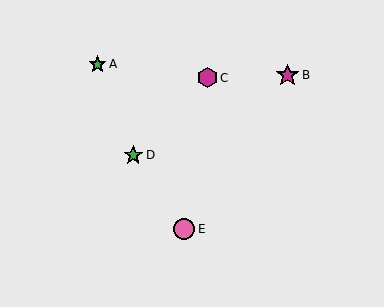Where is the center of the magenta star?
The center of the magenta star is at (288, 75).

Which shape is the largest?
The magenta star (labeled B) is the largest.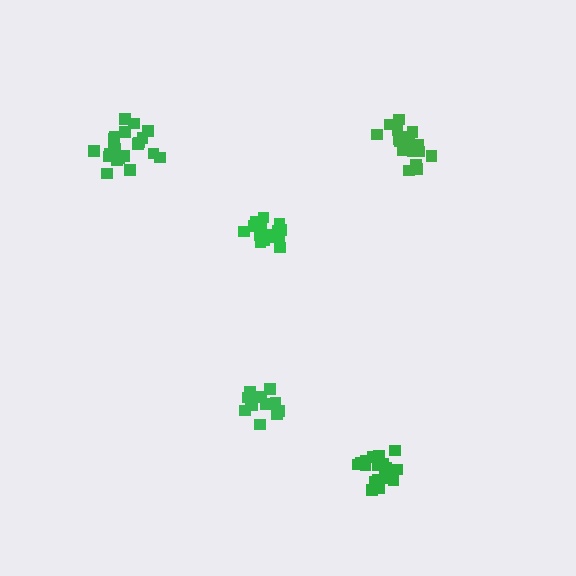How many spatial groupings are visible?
There are 5 spatial groupings.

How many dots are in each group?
Group 1: 21 dots, Group 2: 18 dots, Group 3: 21 dots, Group 4: 15 dots, Group 5: 18 dots (93 total).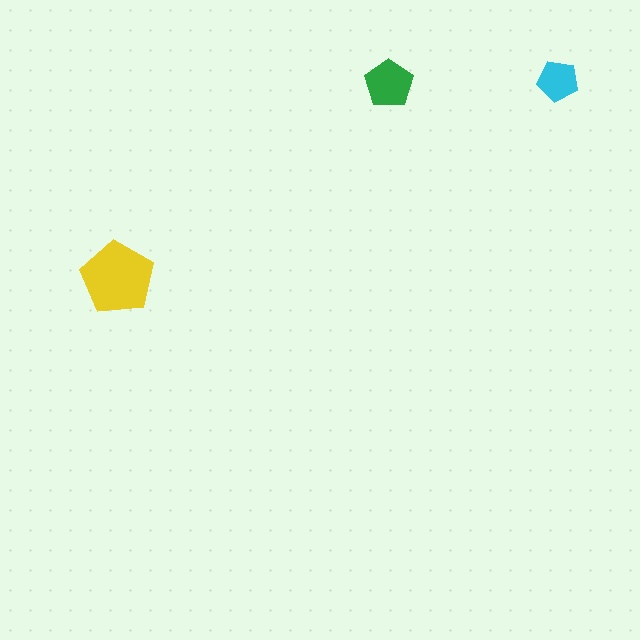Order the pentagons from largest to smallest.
the yellow one, the green one, the cyan one.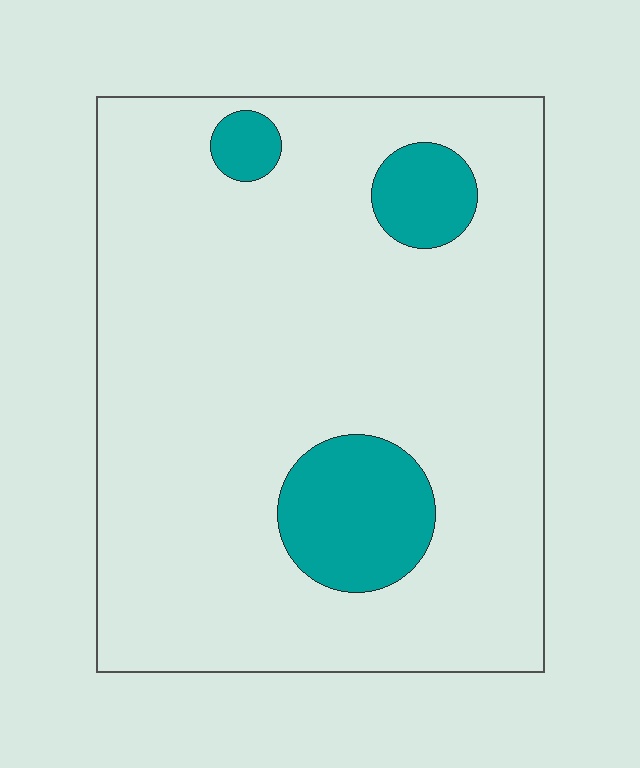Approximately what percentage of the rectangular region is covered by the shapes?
Approximately 15%.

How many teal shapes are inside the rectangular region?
3.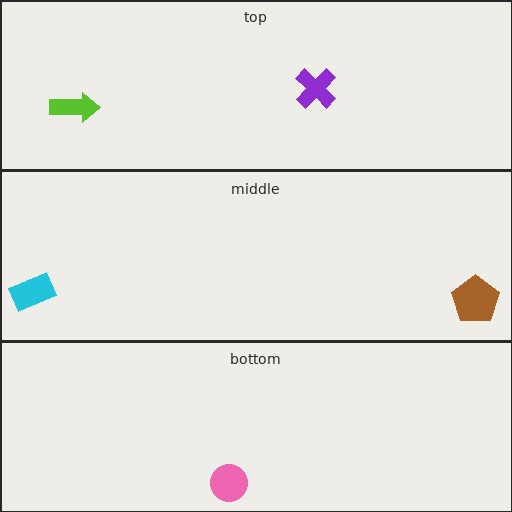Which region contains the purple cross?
The top region.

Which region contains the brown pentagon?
The middle region.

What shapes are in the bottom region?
The pink circle.